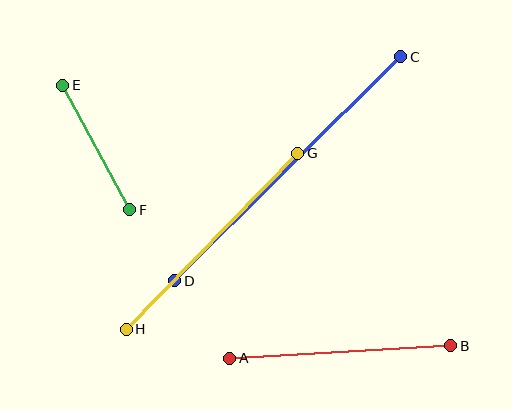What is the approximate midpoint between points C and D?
The midpoint is at approximately (288, 169) pixels.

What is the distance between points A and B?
The distance is approximately 221 pixels.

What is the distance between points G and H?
The distance is approximately 246 pixels.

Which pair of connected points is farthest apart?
Points C and D are farthest apart.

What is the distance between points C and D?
The distance is approximately 318 pixels.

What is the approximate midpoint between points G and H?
The midpoint is at approximately (212, 241) pixels.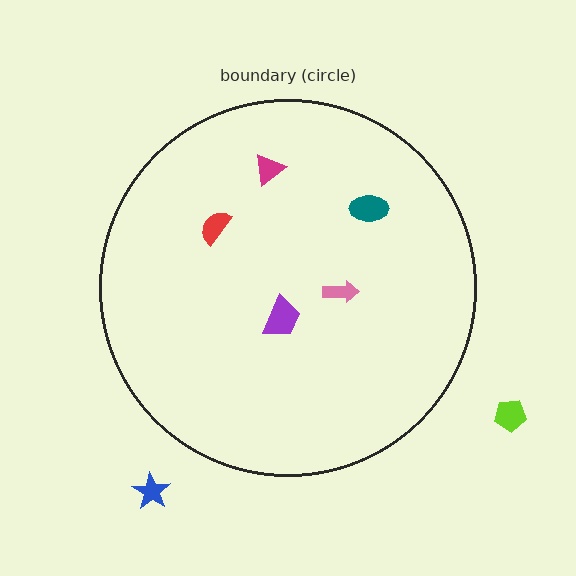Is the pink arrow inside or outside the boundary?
Inside.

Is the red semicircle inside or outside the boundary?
Inside.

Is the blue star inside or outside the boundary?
Outside.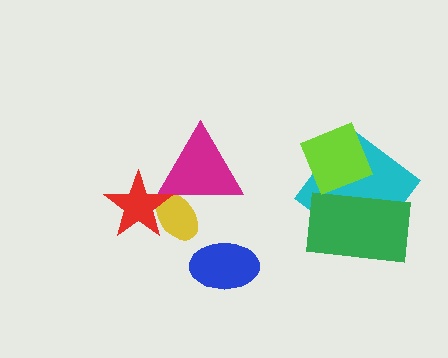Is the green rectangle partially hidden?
Yes, it is partially covered by another shape.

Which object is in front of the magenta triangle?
The red star is in front of the magenta triangle.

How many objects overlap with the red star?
2 objects overlap with the red star.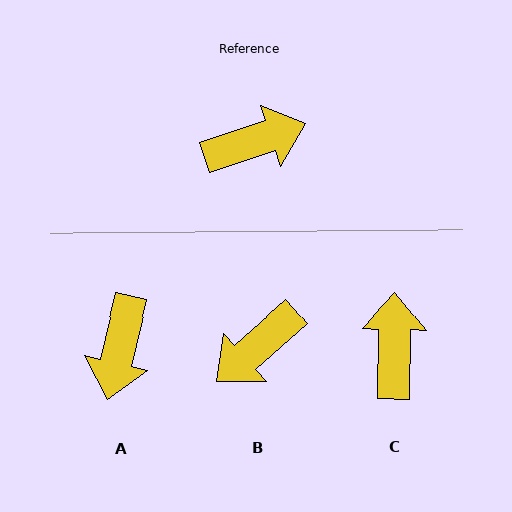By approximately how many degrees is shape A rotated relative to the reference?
Approximately 122 degrees clockwise.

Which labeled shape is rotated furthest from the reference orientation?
B, about 157 degrees away.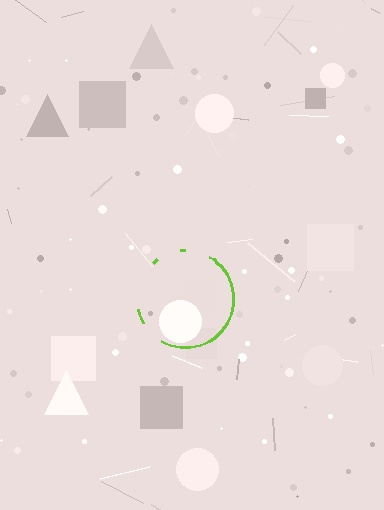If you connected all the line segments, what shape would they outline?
They would outline a circle.